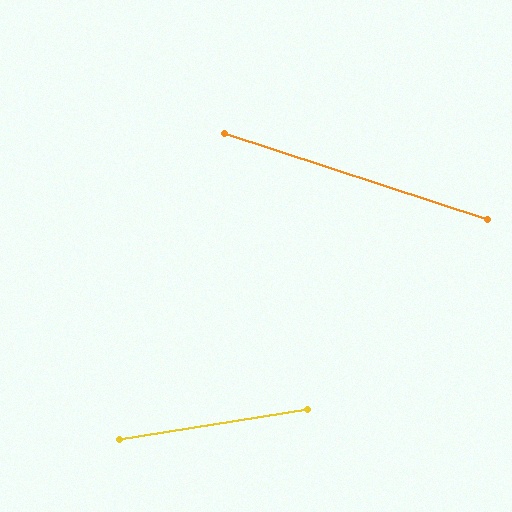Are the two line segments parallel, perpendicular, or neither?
Neither parallel nor perpendicular — they differ by about 27°.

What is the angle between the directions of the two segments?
Approximately 27 degrees.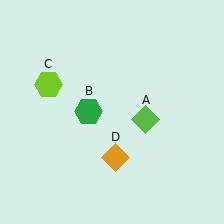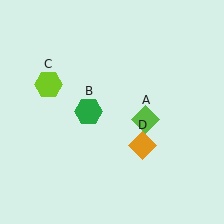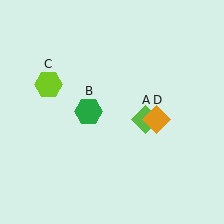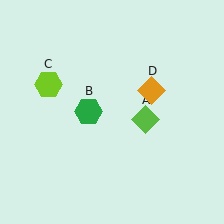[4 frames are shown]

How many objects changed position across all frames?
1 object changed position: orange diamond (object D).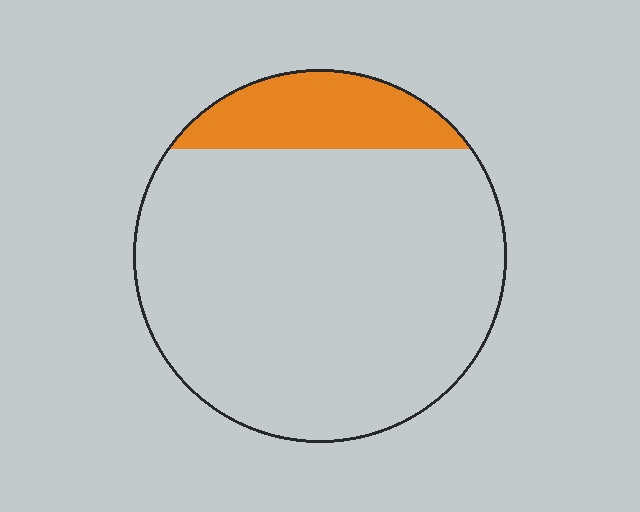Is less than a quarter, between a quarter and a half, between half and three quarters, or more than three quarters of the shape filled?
Less than a quarter.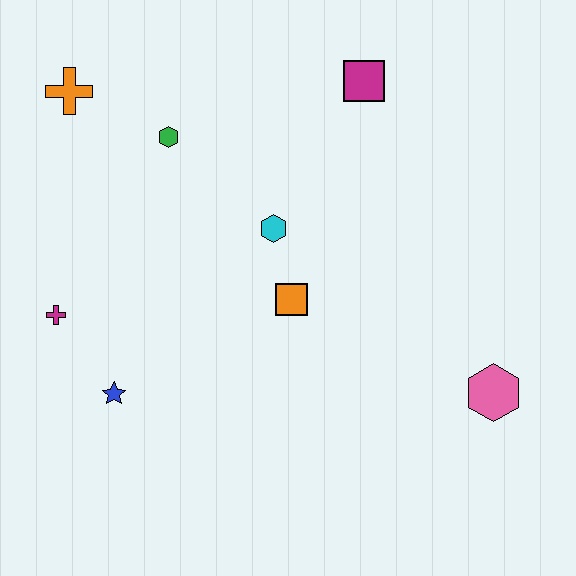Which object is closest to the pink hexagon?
The orange square is closest to the pink hexagon.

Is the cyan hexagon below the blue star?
No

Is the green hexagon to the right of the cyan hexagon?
No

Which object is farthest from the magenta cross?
The pink hexagon is farthest from the magenta cross.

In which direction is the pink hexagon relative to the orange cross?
The pink hexagon is to the right of the orange cross.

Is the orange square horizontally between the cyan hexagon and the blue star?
No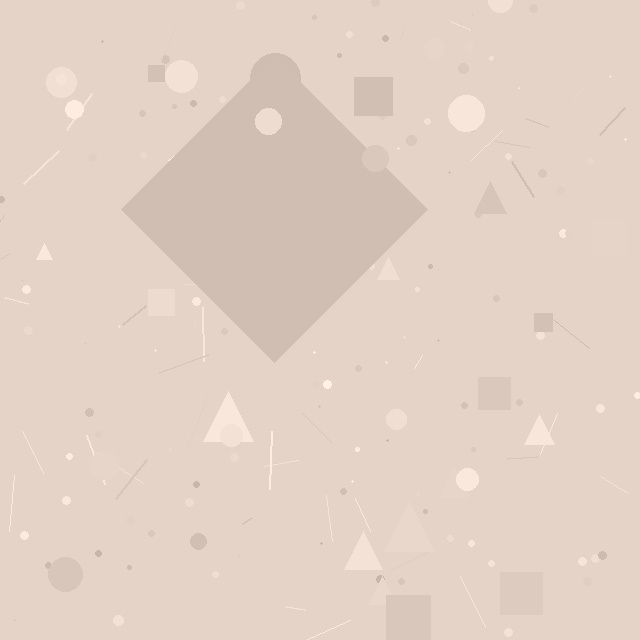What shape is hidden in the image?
A diamond is hidden in the image.